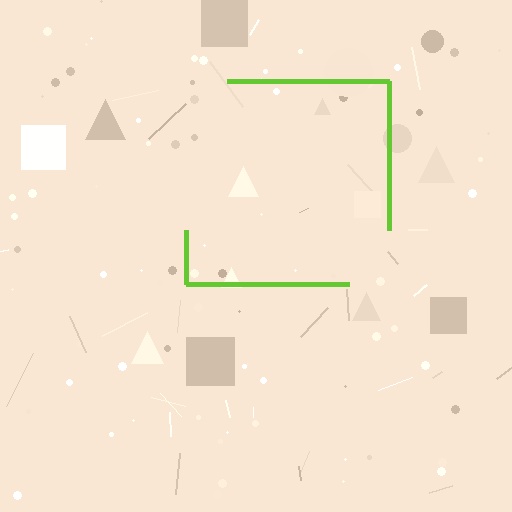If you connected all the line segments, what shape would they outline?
They would outline a square.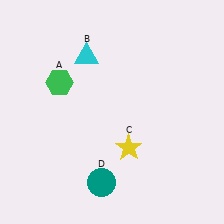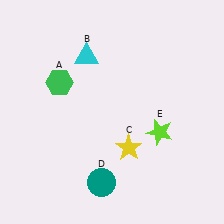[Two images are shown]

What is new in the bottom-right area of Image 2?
A lime star (E) was added in the bottom-right area of Image 2.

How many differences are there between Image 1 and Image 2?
There is 1 difference between the two images.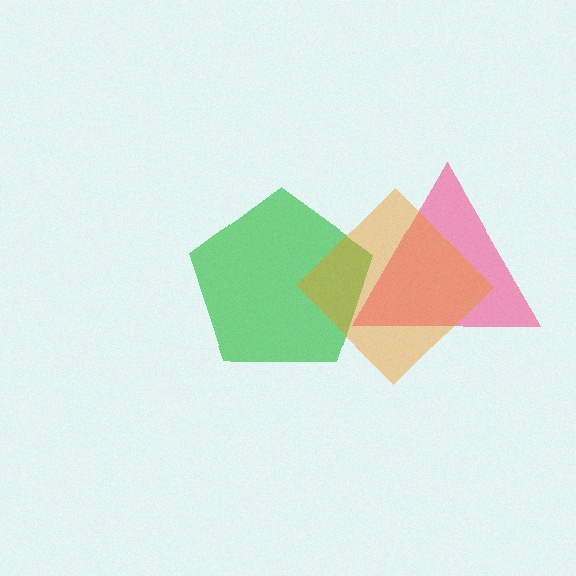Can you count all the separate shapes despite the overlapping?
Yes, there are 3 separate shapes.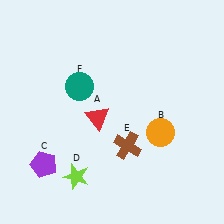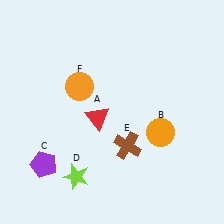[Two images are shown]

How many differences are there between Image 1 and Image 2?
There is 1 difference between the two images.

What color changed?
The circle (F) changed from teal in Image 1 to orange in Image 2.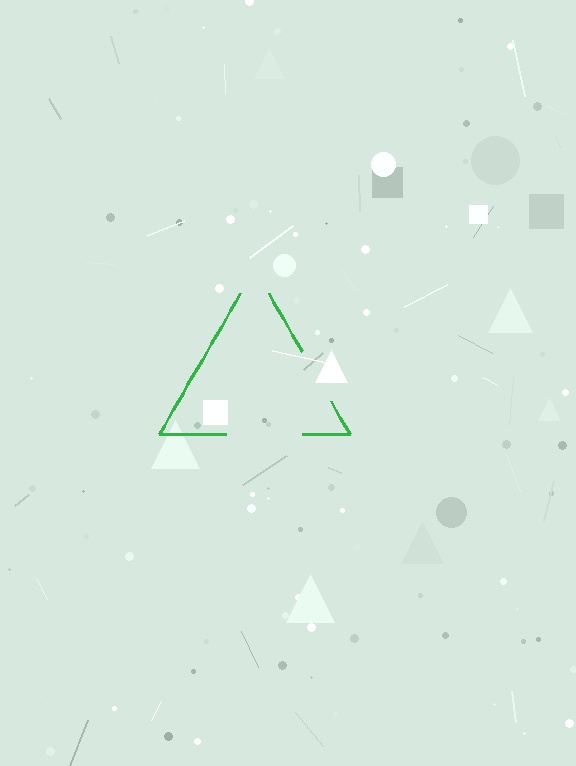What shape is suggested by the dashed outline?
The dashed outline suggests a triangle.